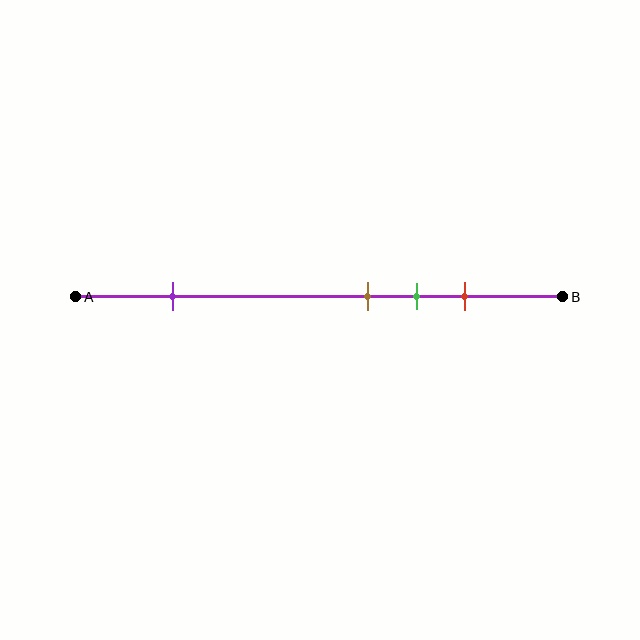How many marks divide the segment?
There are 4 marks dividing the segment.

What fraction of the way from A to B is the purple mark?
The purple mark is approximately 20% (0.2) of the way from A to B.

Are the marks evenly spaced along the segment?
No, the marks are not evenly spaced.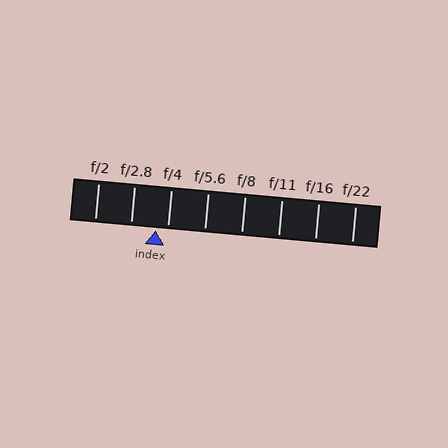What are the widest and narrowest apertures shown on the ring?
The widest aperture shown is f/2 and the narrowest is f/22.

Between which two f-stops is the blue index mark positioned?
The index mark is between f/2.8 and f/4.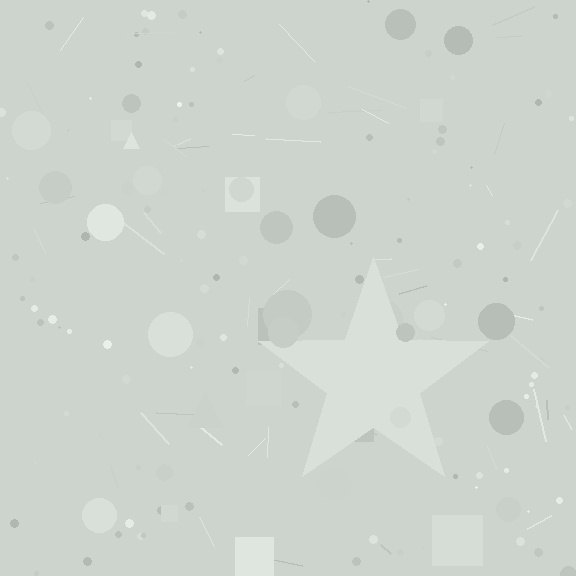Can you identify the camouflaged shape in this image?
The camouflaged shape is a star.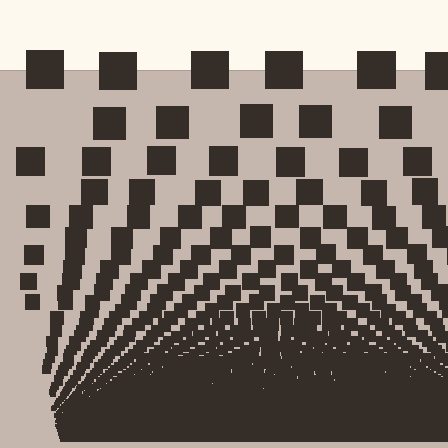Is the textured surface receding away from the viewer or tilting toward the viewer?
The surface appears to tilt toward the viewer. Texture elements get larger and sparser toward the top.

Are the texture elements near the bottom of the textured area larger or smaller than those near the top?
Smaller. The gradient is inverted — elements near the bottom are smaller and denser.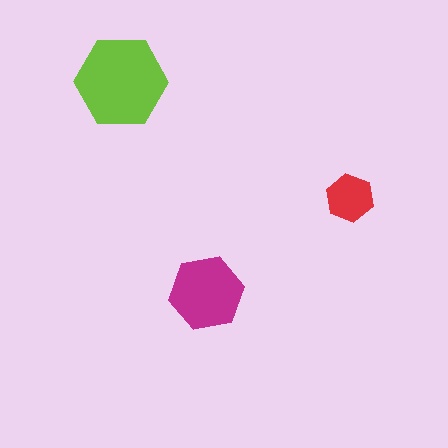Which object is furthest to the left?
The lime hexagon is leftmost.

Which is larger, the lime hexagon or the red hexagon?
The lime one.